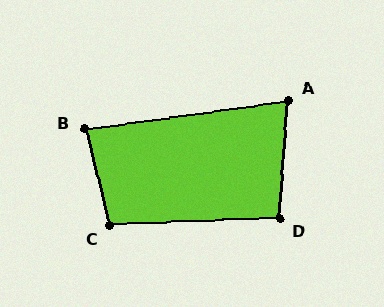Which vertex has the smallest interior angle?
A, at approximately 78 degrees.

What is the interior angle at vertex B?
Approximately 84 degrees (acute).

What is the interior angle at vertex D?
Approximately 96 degrees (obtuse).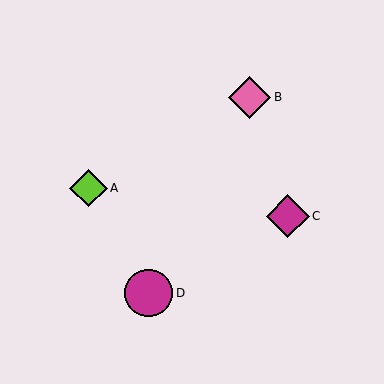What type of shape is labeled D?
Shape D is a magenta circle.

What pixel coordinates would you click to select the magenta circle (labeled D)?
Click at (149, 293) to select the magenta circle D.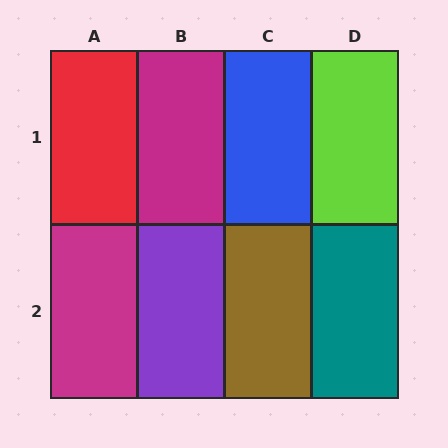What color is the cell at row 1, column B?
Magenta.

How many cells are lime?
1 cell is lime.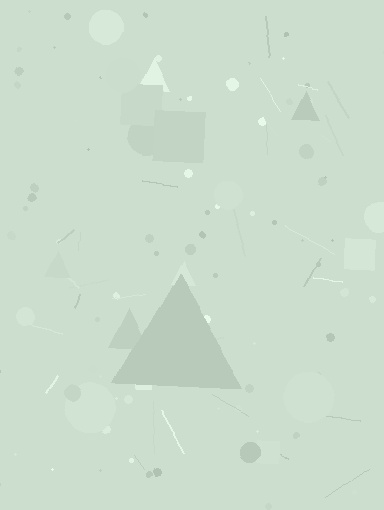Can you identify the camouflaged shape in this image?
The camouflaged shape is a triangle.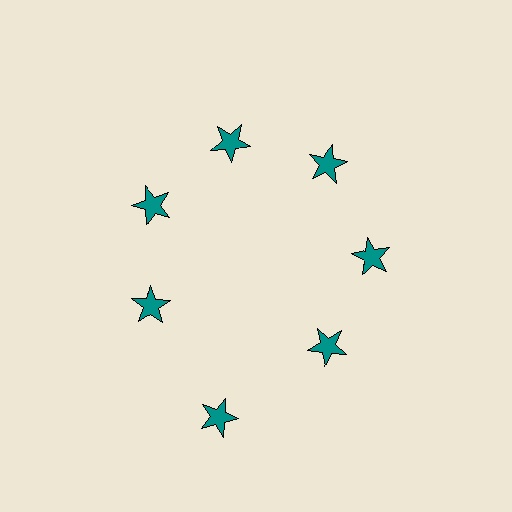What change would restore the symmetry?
The symmetry would be restored by moving it inward, back onto the ring so that all 7 stars sit at equal angles and equal distance from the center.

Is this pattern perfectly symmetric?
No. The 7 teal stars are arranged in a ring, but one element near the 6 o'clock position is pushed outward from the center, breaking the 7-fold rotational symmetry.